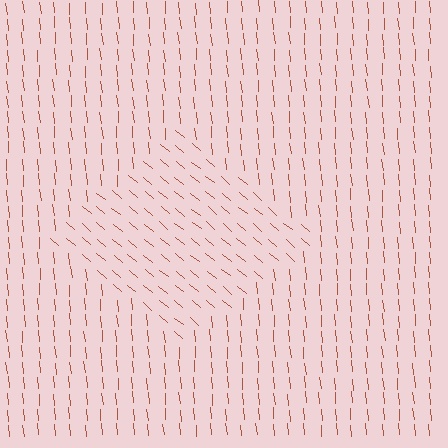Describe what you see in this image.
The image is filled with small brown line segments. A diamond region in the image has lines oriented differently from the surrounding lines, creating a visible texture boundary.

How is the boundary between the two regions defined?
The boundary is defined purely by a change in line orientation (approximately 45 degrees difference). All lines are the same color and thickness.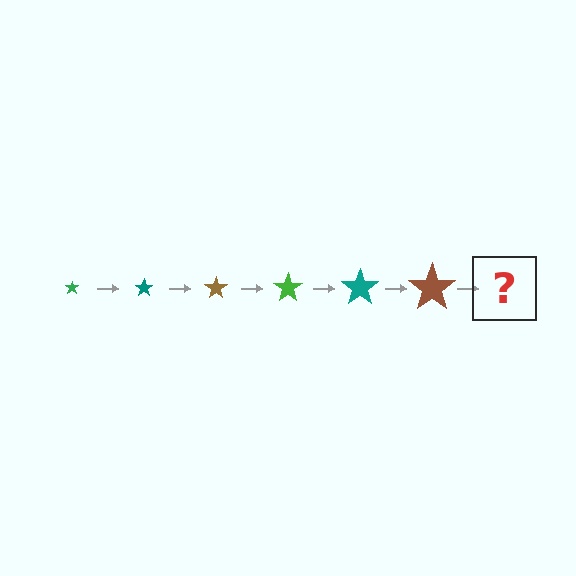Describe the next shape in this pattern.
It should be a green star, larger than the previous one.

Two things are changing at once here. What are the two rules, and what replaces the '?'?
The two rules are that the star grows larger each step and the color cycles through green, teal, and brown. The '?' should be a green star, larger than the previous one.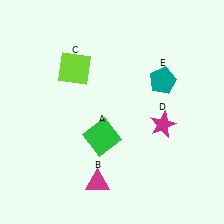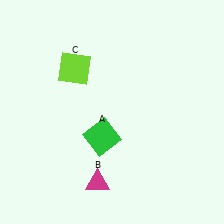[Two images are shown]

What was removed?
The teal pentagon (E), the magenta star (D) were removed in Image 2.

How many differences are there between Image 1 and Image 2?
There are 2 differences between the two images.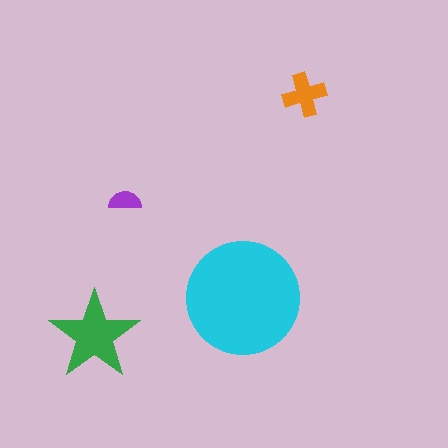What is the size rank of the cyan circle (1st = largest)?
1st.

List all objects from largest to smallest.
The cyan circle, the green star, the orange cross, the purple semicircle.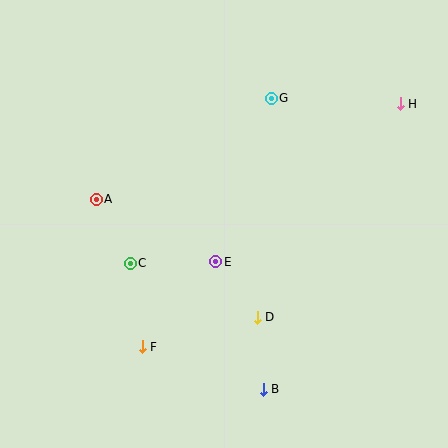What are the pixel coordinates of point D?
Point D is at (257, 317).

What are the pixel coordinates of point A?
Point A is at (96, 199).